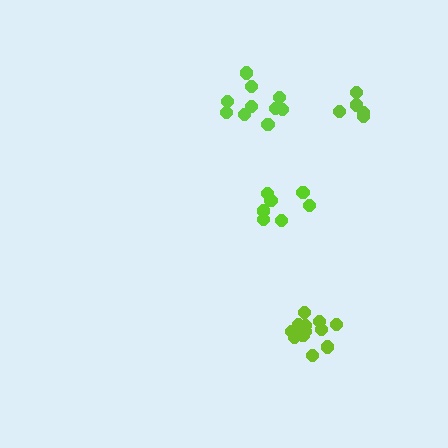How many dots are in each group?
Group 1: 10 dots, Group 2: 12 dots, Group 3: 6 dots, Group 4: 7 dots (35 total).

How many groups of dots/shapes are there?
There are 4 groups.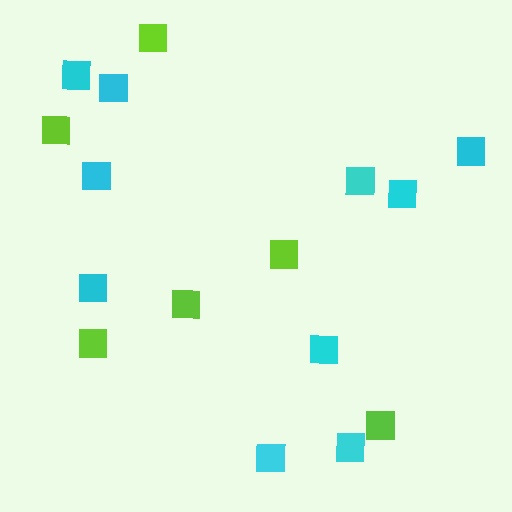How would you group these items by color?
There are 2 groups: one group of lime squares (6) and one group of cyan squares (10).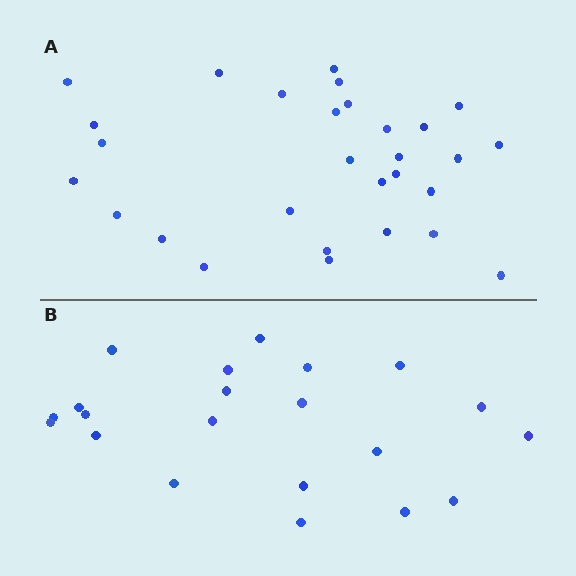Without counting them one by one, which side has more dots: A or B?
Region A (the top region) has more dots.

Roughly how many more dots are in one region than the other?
Region A has roughly 8 or so more dots than region B.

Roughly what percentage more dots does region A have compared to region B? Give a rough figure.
About 40% more.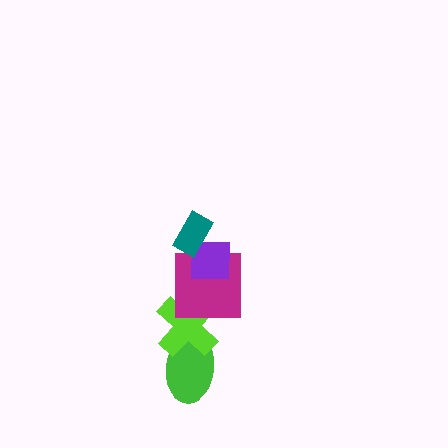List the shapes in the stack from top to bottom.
From top to bottom: the teal rectangle, the purple square, the magenta square, the lime cross, the green ellipse.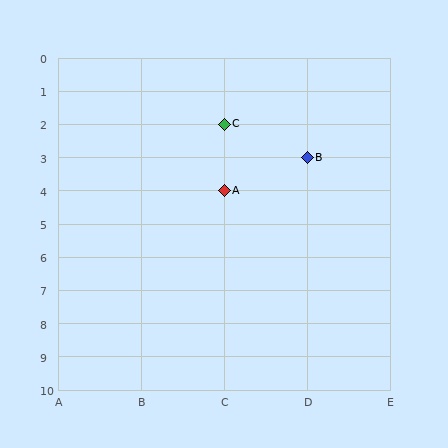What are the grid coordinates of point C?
Point C is at grid coordinates (C, 2).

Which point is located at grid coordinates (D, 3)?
Point B is at (D, 3).